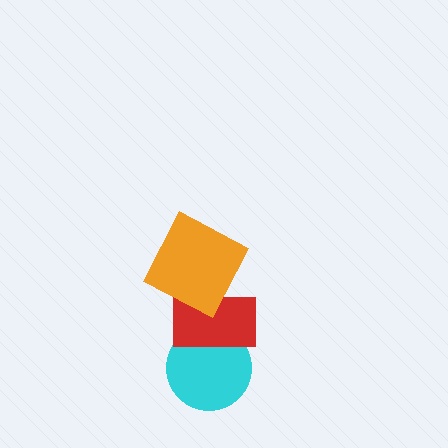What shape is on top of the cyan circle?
The red rectangle is on top of the cyan circle.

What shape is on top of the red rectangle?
The orange square is on top of the red rectangle.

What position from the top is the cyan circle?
The cyan circle is 3rd from the top.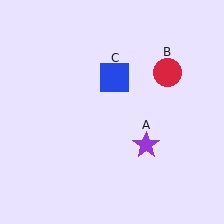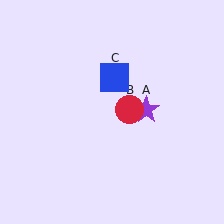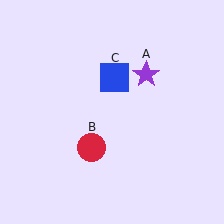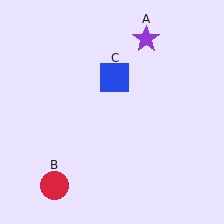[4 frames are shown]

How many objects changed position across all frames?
2 objects changed position: purple star (object A), red circle (object B).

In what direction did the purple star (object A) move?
The purple star (object A) moved up.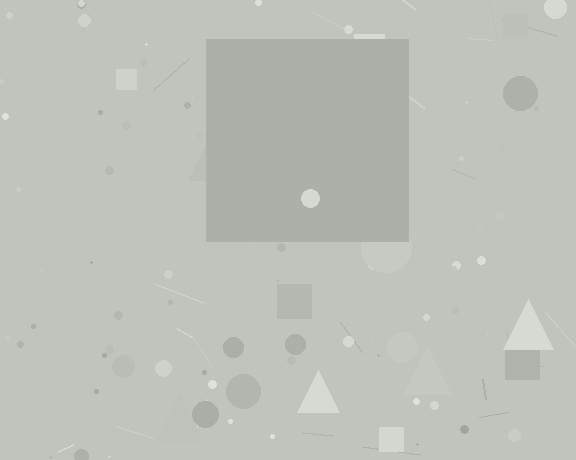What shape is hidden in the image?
A square is hidden in the image.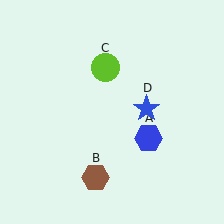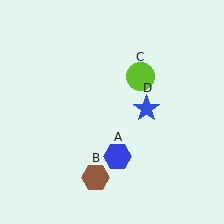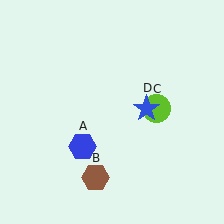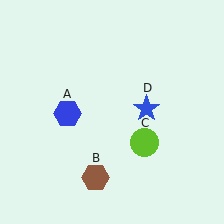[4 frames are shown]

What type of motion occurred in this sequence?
The blue hexagon (object A), lime circle (object C) rotated clockwise around the center of the scene.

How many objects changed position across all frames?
2 objects changed position: blue hexagon (object A), lime circle (object C).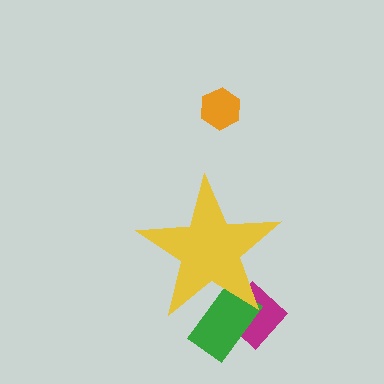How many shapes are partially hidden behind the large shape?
2 shapes are partially hidden.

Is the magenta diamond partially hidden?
Yes, the magenta diamond is partially hidden behind the yellow star.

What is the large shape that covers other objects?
A yellow star.